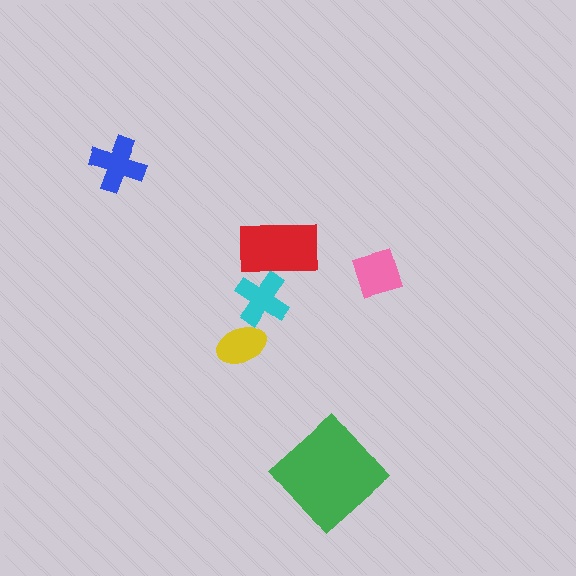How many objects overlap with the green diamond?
0 objects overlap with the green diamond.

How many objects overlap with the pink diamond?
0 objects overlap with the pink diamond.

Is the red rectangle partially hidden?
No, no other shape covers it.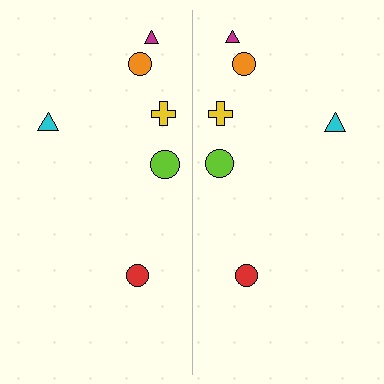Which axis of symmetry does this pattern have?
The pattern has a vertical axis of symmetry running through the center of the image.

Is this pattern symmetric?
Yes, this pattern has bilateral (reflection) symmetry.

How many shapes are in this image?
There are 12 shapes in this image.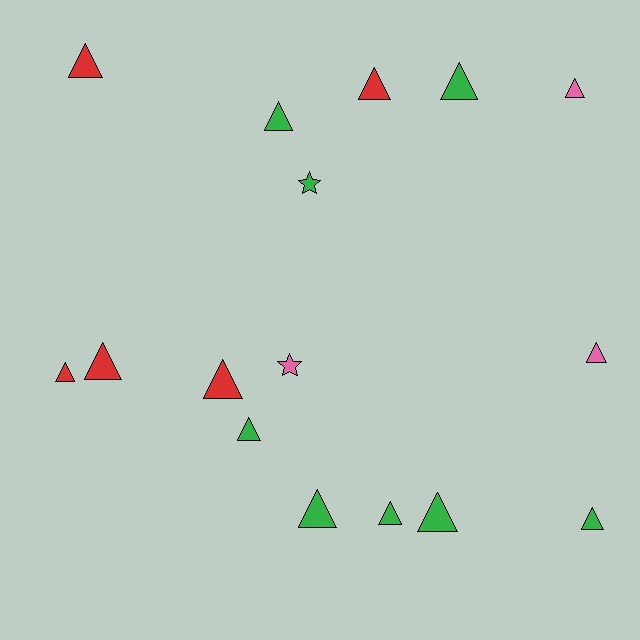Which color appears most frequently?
Green, with 8 objects.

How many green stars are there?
There is 1 green star.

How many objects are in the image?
There are 16 objects.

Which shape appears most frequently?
Triangle, with 14 objects.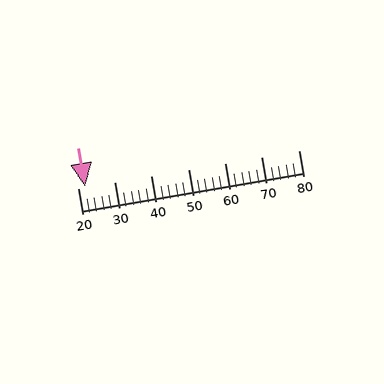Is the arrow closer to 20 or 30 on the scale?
The arrow is closer to 20.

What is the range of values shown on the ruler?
The ruler shows values from 20 to 80.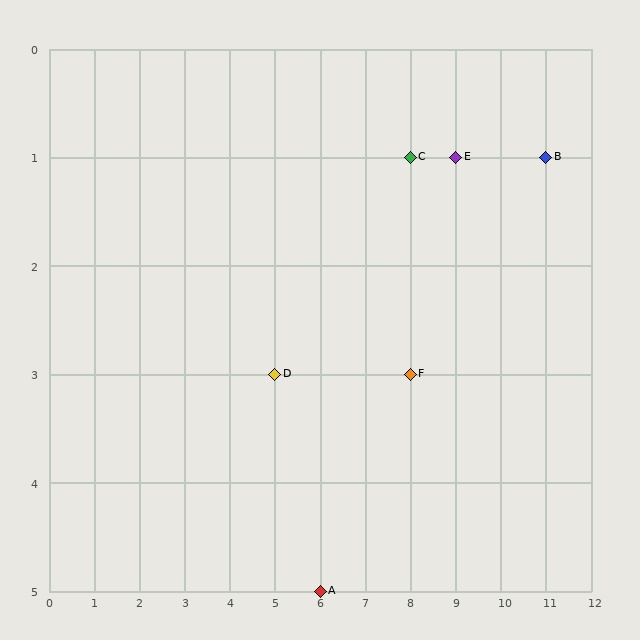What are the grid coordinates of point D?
Point D is at grid coordinates (5, 3).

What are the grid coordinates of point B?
Point B is at grid coordinates (11, 1).